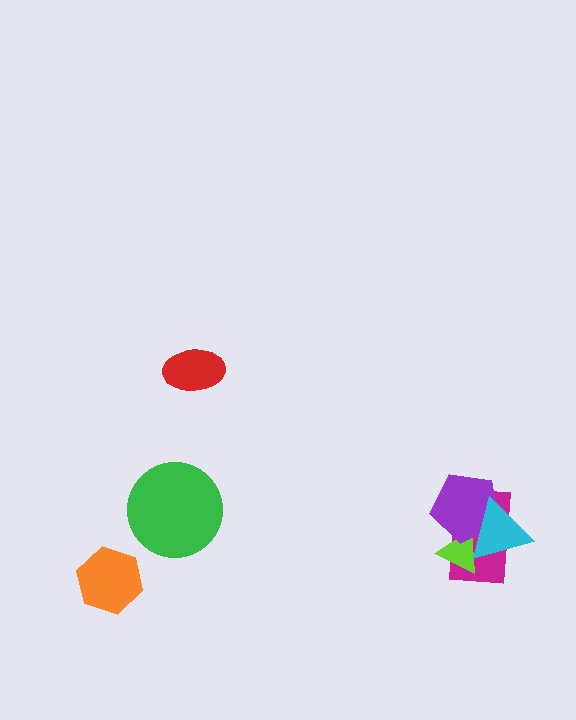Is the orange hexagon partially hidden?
No, no other shape covers it.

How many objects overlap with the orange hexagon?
0 objects overlap with the orange hexagon.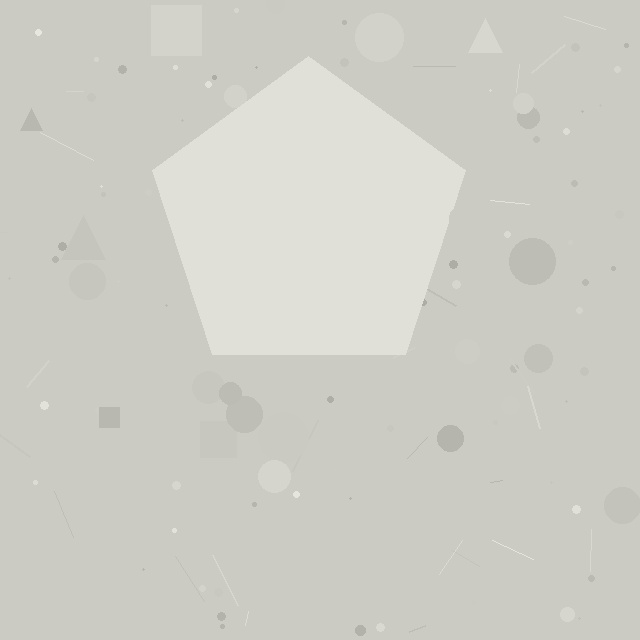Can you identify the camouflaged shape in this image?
The camouflaged shape is a pentagon.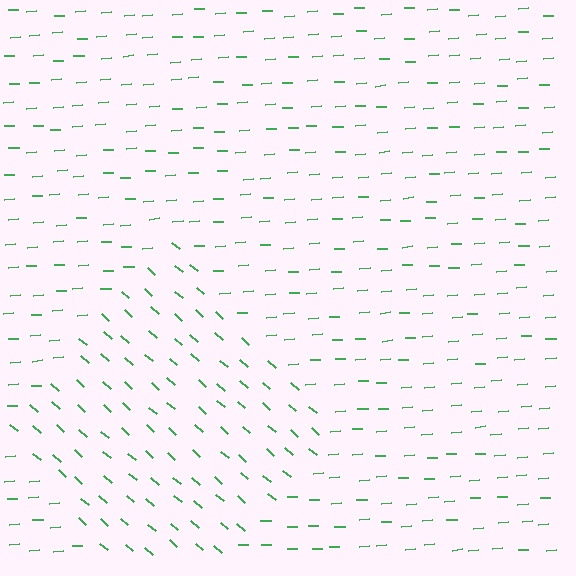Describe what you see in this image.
The image is filled with small green line segments. A diamond region in the image has lines oriented differently from the surrounding lines, creating a visible texture boundary.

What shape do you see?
I see a diamond.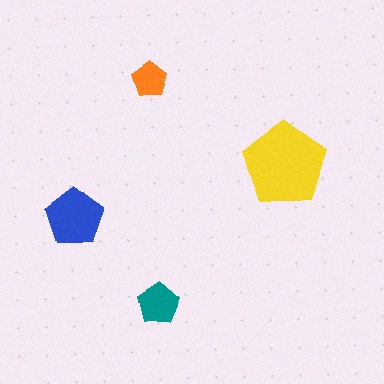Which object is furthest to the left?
The blue pentagon is leftmost.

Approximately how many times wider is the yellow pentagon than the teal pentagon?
About 2 times wider.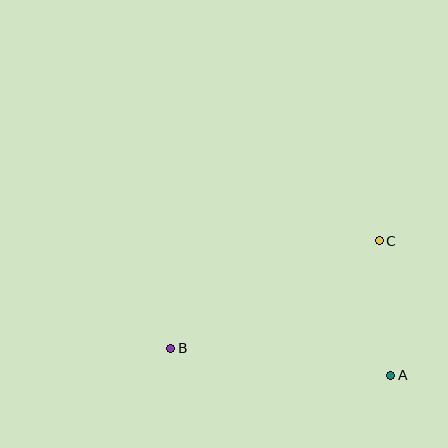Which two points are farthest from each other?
Points B and C are farthest from each other.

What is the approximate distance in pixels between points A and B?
The distance between A and B is approximately 221 pixels.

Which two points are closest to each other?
Points A and C are closest to each other.